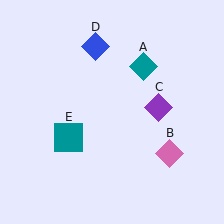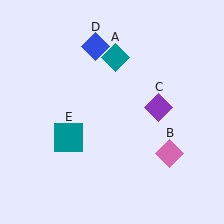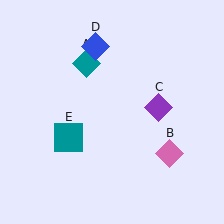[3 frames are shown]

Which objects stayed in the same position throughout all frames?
Pink diamond (object B) and purple diamond (object C) and blue diamond (object D) and teal square (object E) remained stationary.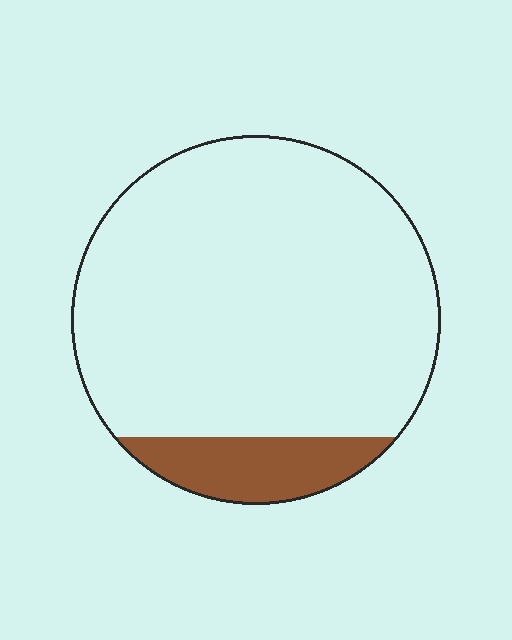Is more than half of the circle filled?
No.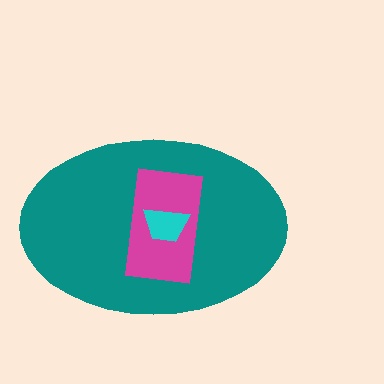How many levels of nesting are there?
3.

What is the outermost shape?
The teal ellipse.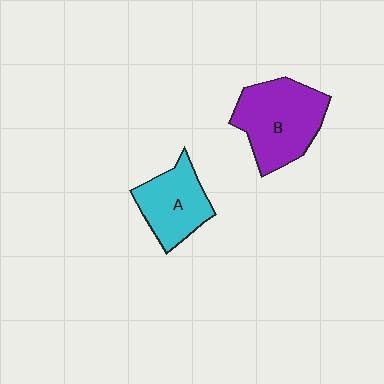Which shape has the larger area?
Shape B (purple).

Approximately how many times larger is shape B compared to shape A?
Approximately 1.4 times.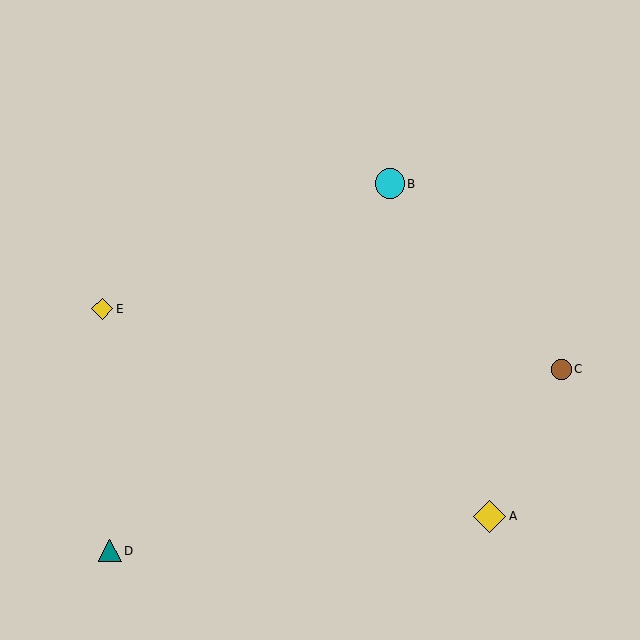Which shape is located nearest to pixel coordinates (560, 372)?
The brown circle (labeled C) at (561, 369) is nearest to that location.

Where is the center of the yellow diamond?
The center of the yellow diamond is at (489, 516).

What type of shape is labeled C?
Shape C is a brown circle.